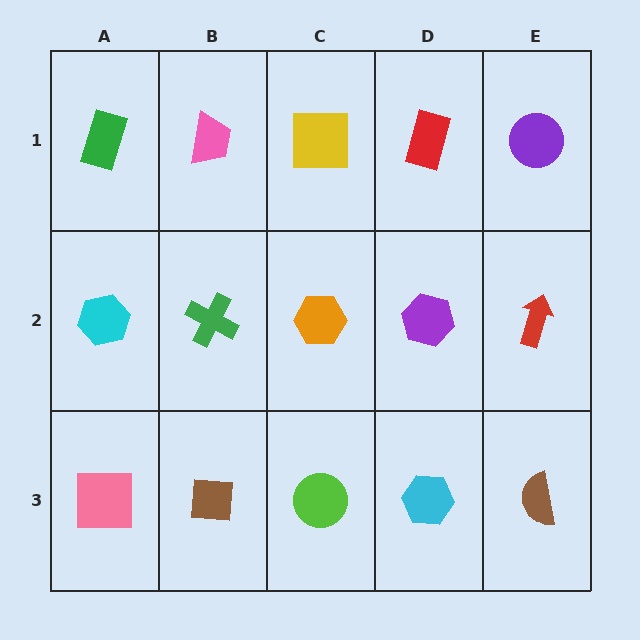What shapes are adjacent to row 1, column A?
A cyan hexagon (row 2, column A), a pink trapezoid (row 1, column B).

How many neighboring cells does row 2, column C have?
4.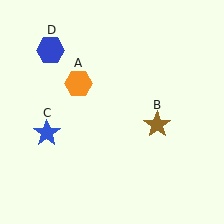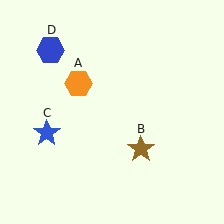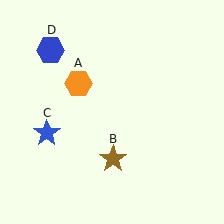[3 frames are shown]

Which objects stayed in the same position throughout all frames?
Orange hexagon (object A) and blue star (object C) and blue hexagon (object D) remained stationary.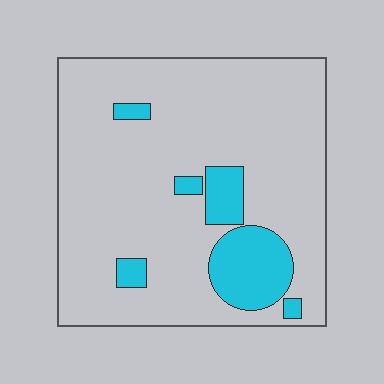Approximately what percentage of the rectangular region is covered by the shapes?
Approximately 15%.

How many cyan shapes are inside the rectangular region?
6.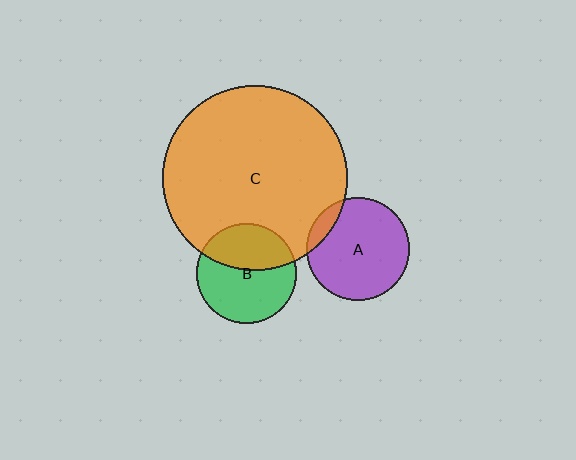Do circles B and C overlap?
Yes.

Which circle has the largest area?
Circle C (orange).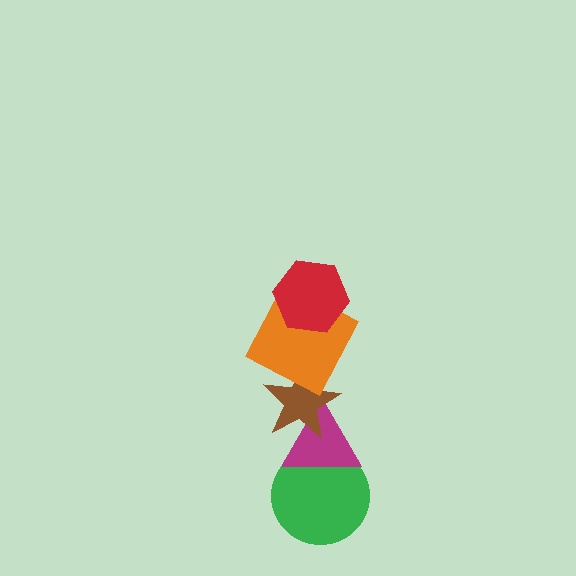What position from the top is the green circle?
The green circle is 5th from the top.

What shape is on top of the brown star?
The orange square is on top of the brown star.